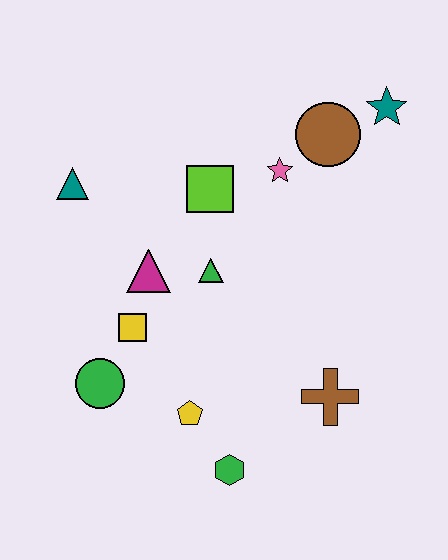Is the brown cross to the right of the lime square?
Yes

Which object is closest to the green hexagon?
The yellow pentagon is closest to the green hexagon.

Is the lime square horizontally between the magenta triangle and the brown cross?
Yes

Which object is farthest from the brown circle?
The green hexagon is farthest from the brown circle.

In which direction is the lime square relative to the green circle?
The lime square is above the green circle.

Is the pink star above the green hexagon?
Yes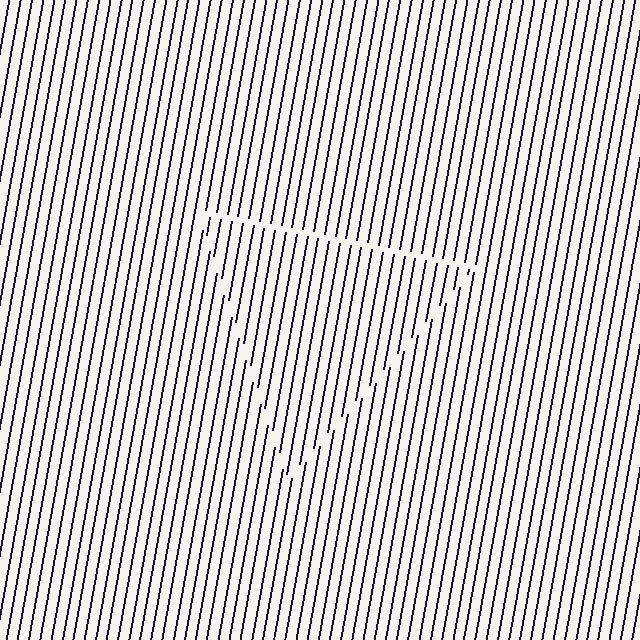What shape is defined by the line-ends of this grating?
An illusory triangle. The interior of the shape contains the same grating, shifted by half a period — the contour is defined by the phase discontinuity where line-ends from the inner and outer gratings abut.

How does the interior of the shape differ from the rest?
The interior of the shape contains the same grating, shifted by half a period — the contour is defined by the phase discontinuity where line-ends from the inner and outer gratings abut.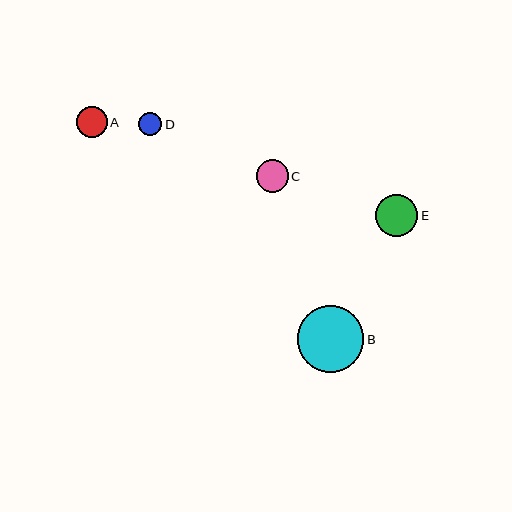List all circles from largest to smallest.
From largest to smallest: B, E, C, A, D.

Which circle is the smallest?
Circle D is the smallest with a size of approximately 23 pixels.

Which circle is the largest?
Circle B is the largest with a size of approximately 66 pixels.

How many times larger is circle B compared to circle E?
Circle B is approximately 1.6 times the size of circle E.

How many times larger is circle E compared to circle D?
Circle E is approximately 1.8 times the size of circle D.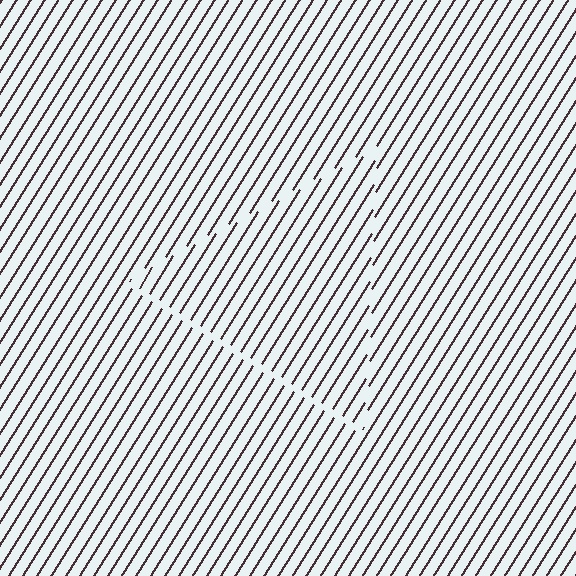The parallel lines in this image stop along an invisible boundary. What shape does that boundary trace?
An illusory triangle. The interior of the shape contains the same grating, shifted by half a period — the contour is defined by the phase discontinuity where line-ends from the inner and outer gratings abut.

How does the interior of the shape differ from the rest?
The interior of the shape contains the same grating, shifted by half a period — the contour is defined by the phase discontinuity where line-ends from the inner and outer gratings abut.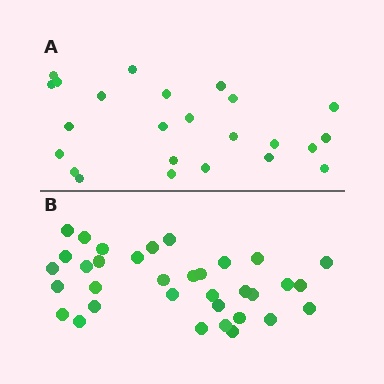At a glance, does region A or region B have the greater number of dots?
Region B (the bottom region) has more dots.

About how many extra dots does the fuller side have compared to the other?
Region B has roughly 10 or so more dots than region A.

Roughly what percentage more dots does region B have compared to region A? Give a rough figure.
About 40% more.